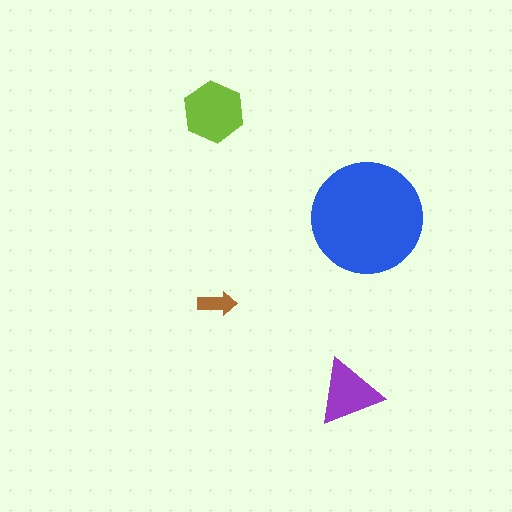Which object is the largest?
The blue circle.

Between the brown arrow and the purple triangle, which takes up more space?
The purple triangle.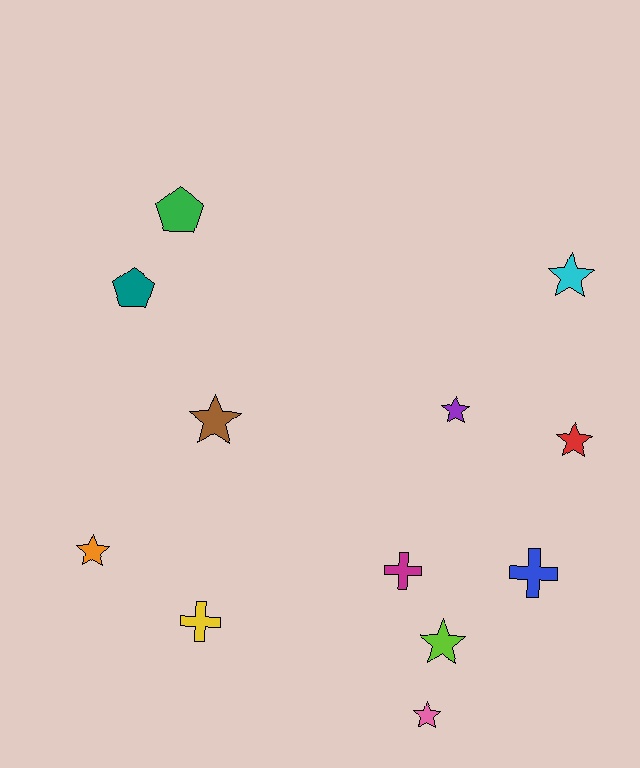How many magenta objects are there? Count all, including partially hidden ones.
There is 1 magenta object.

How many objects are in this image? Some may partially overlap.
There are 12 objects.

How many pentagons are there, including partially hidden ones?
There are 2 pentagons.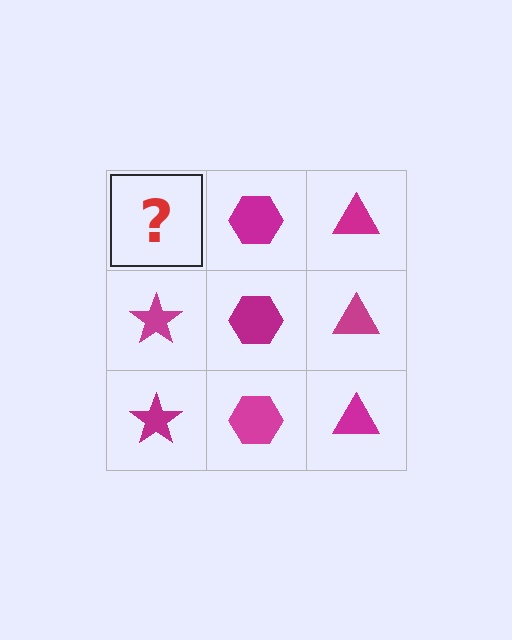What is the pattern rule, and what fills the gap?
The rule is that each column has a consistent shape. The gap should be filled with a magenta star.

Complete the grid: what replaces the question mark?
The question mark should be replaced with a magenta star.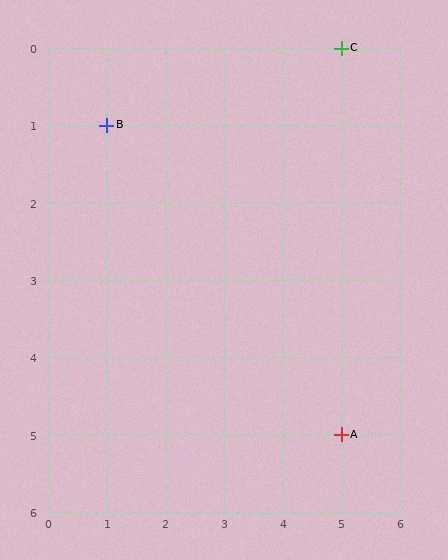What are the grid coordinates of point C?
Point C is at grid coordinates (5, 0).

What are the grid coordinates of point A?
Point A is at grid coordinates (5, 5).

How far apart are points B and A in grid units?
Points B and A are 4 columns and 4 rows apart (about 5.7 grid units diagonally).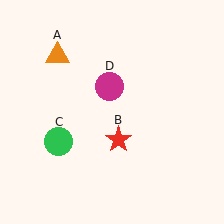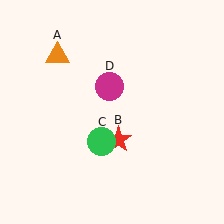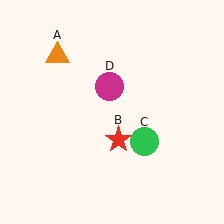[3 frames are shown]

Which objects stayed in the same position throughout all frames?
Orange triangle (object A) and red star (object B) and magenta circle (object D) remained stationary.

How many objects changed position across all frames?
1 object changed position: green circle (object C).